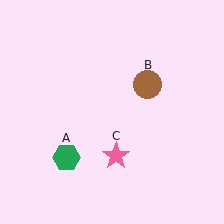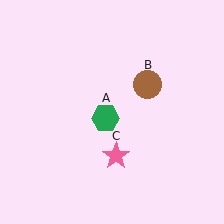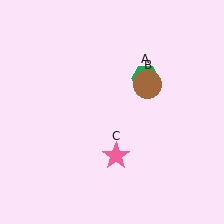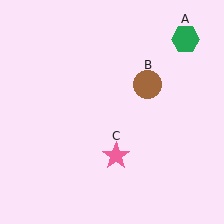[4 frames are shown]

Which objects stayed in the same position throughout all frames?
Brown circle (object B) and pink star (object C) remained stationary.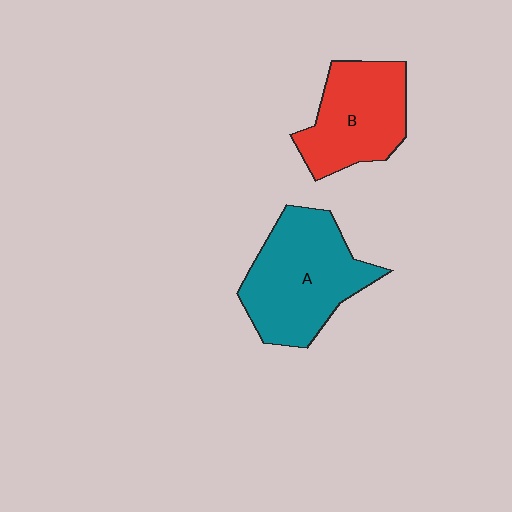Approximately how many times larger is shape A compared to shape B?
Approximately 1.3 times.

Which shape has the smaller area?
Shape B (red).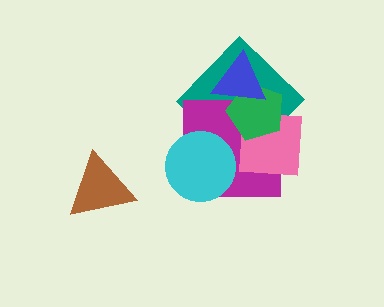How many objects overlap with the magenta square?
5 objects overlap with the magenta square.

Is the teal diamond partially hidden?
Yes, it is partially covered by another shape.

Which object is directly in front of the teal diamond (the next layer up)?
The magenta square is directly in front of the teal diamond.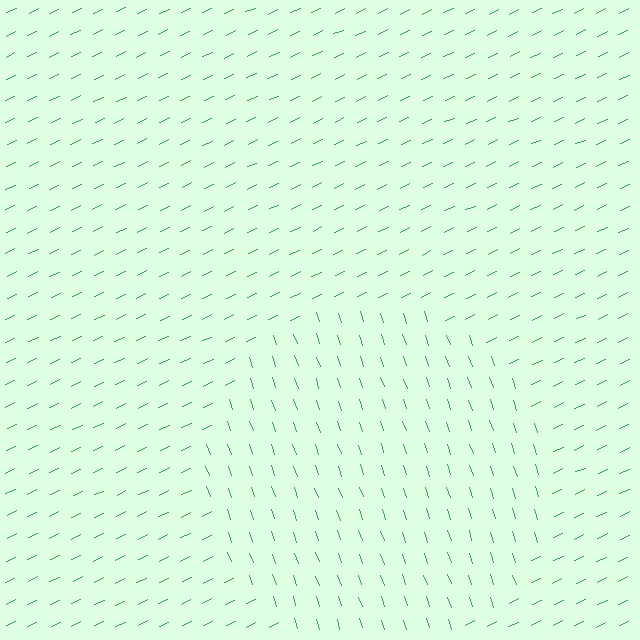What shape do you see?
I see a circle.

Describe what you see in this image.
The image is filled with small green line segments. A circle region in the image has lines oriented differently from the surrounding lines, creating a visible texture boundary.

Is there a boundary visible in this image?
Yes, there is a texture boundary formed by a change in line orientation.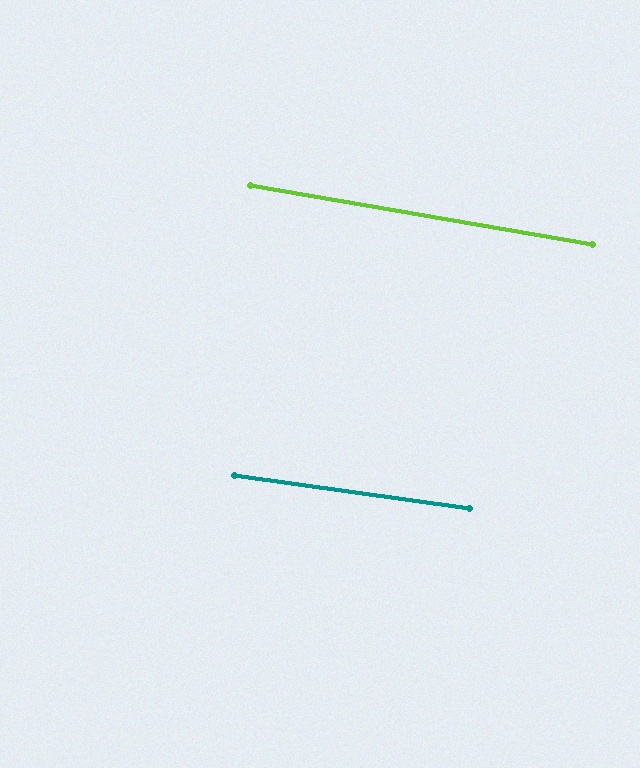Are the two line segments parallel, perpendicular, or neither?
Parallel — their directions differ by only 1.9°.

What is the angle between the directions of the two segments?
Approximately 2 degrees.